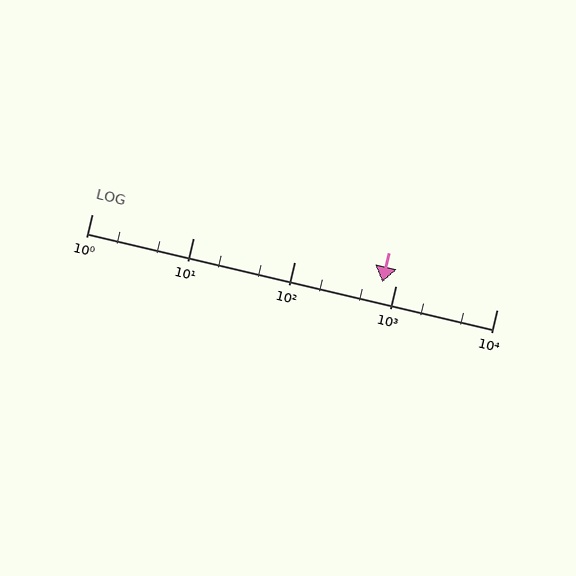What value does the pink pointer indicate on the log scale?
The pointer indicates approximately 740.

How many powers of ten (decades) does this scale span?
The scale spans 4 decades, from 1 to 10000.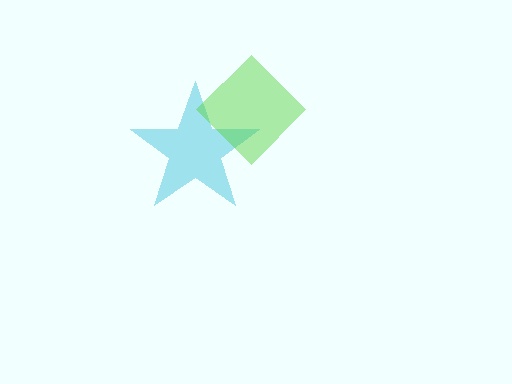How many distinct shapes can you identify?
There are 2 distinct shapes: a cyan star, a lime diamond.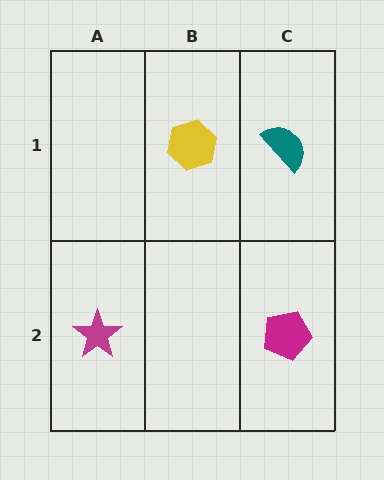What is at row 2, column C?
A magenta pentagon.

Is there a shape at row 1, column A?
No, that cell is empty.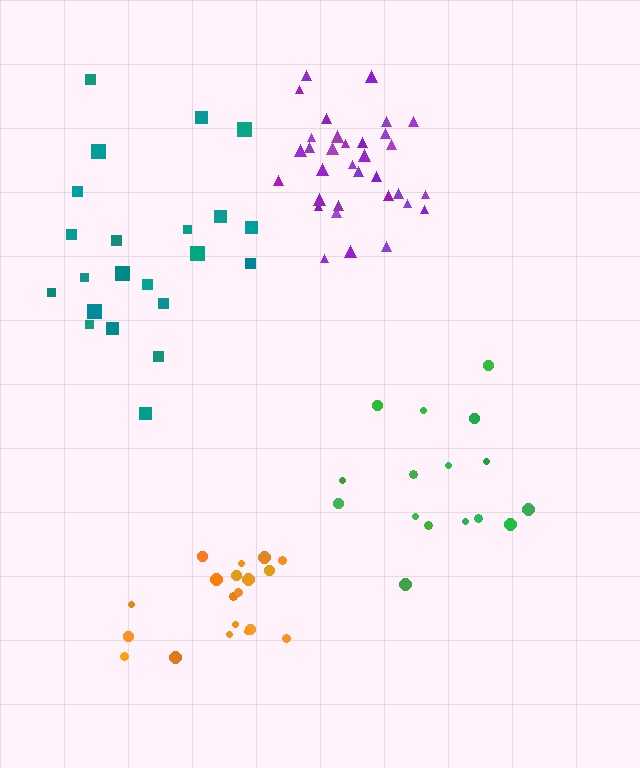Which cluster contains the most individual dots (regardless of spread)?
Purple (33).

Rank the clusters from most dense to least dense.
purple, orange, teal, green.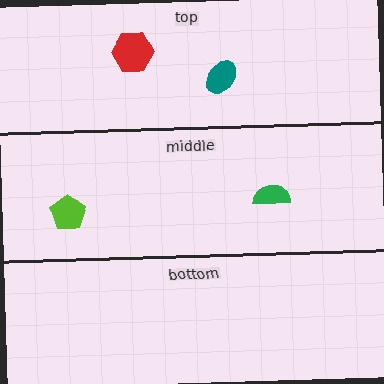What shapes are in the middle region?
The lime pentagon, the green semicircle.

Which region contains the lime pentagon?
The middle region.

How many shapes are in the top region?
2.